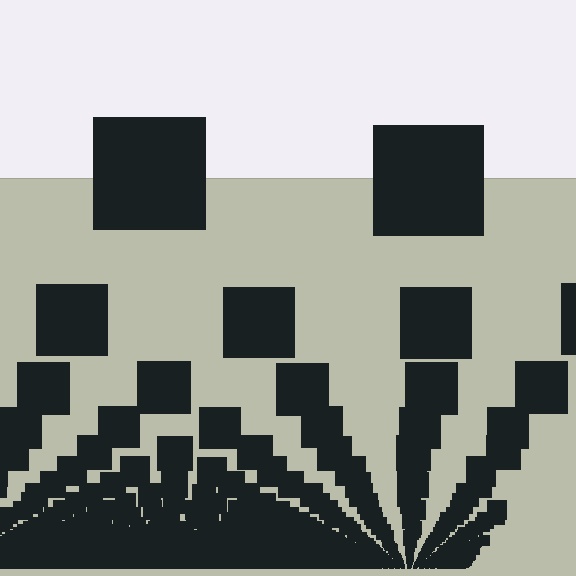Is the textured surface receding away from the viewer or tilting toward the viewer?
The surface appears to tilt toward the viewer. Texture elements get larger and sparser toward the top.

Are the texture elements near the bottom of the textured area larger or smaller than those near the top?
Smaller. The gradient is inverted — elements near the bottom are smaller and denser.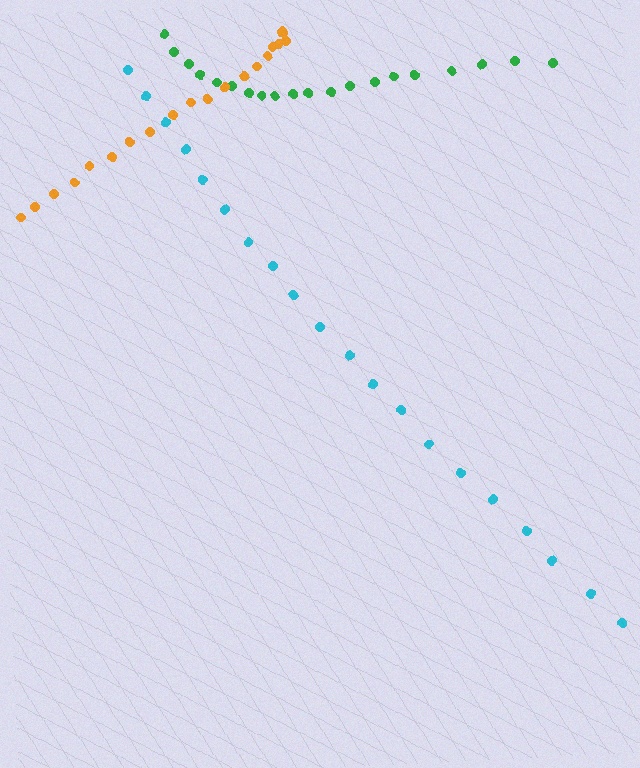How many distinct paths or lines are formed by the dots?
There are 3 distinct paths.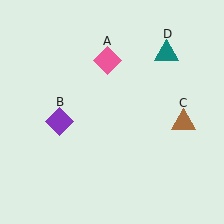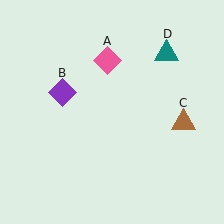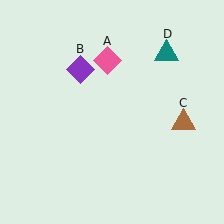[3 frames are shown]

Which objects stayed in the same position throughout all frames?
Pink diamond (object A) and brown triangle (object C) and teal triangle (object D) remained stationary.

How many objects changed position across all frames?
1 object changed position: purple diamond (object B).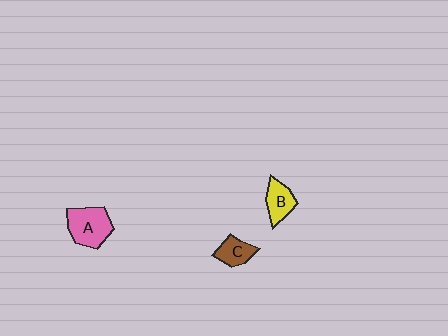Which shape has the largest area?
Shape A (pink).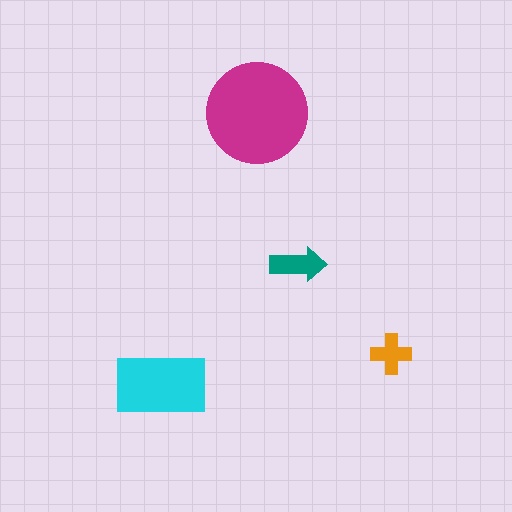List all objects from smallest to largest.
The orange cross, the teal arrow, the cyan rectangle, the magenta circle.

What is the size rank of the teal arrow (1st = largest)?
3rd.